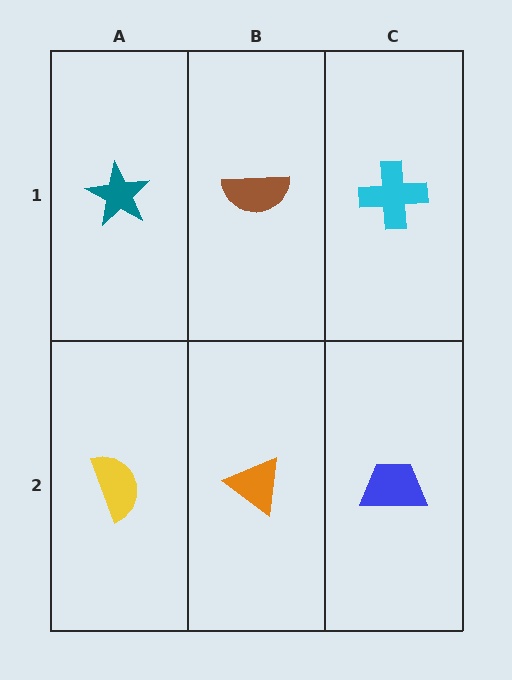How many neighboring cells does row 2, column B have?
3.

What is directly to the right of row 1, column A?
A brown semicircle.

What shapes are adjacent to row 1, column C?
A blue trapezoid (row 2, column C), a brown semicircle (row 1, column B).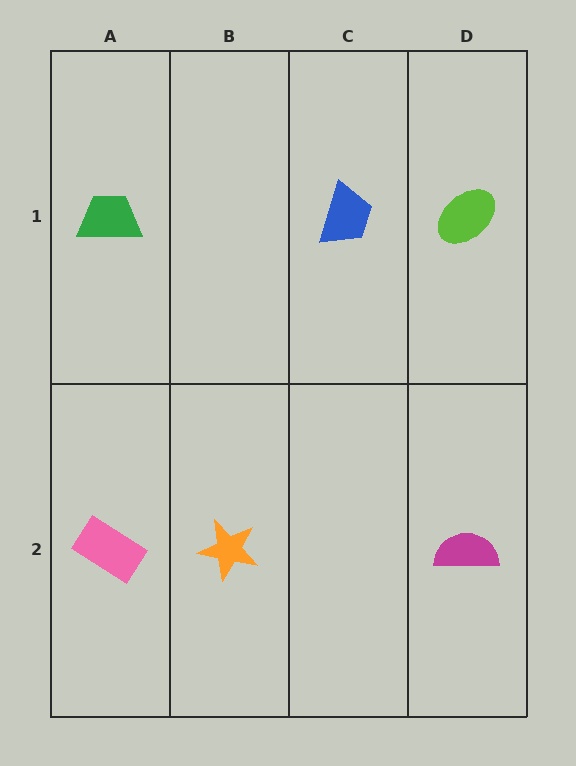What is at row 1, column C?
A blue trapezoid.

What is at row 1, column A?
A green trapezoid.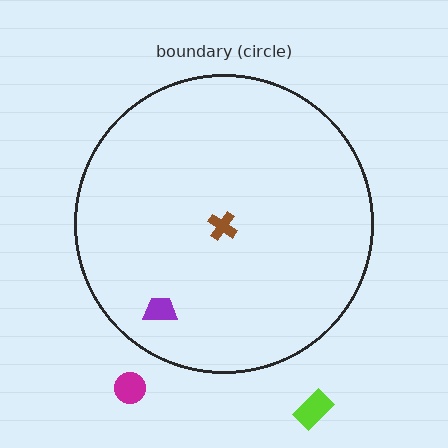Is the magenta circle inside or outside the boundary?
Outside.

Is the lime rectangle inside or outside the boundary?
Outside.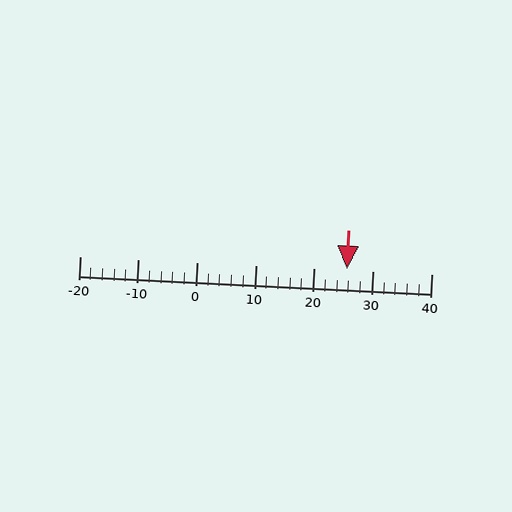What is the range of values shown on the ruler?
The ruler shows values from -20 to 40.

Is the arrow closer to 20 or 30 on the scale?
The arrow is closer to 30.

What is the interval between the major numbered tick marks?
The major tick marks are spaced 10 units apart.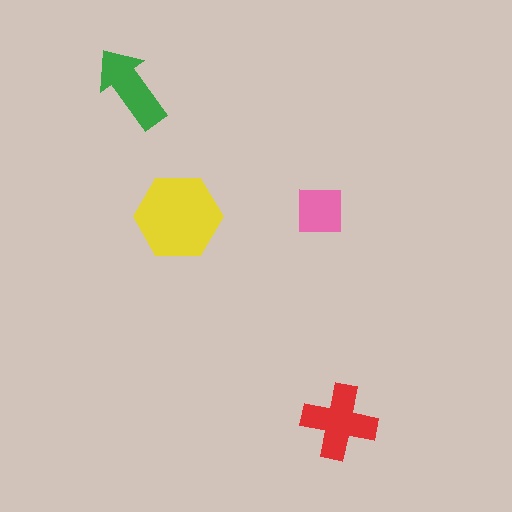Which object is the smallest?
The pink square.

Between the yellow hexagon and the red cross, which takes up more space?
The yellow hexagon.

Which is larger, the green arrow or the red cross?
The red cross.